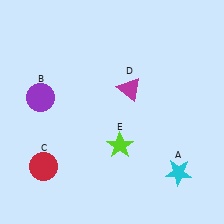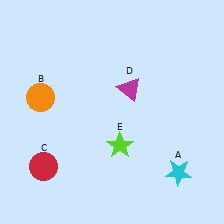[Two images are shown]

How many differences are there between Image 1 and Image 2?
There is 1 difference between the two images.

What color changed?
The circle (B) changed from purple in Image 1 to orange in Image 2.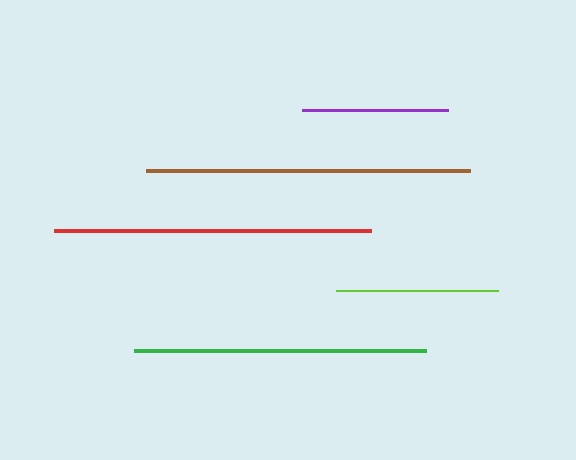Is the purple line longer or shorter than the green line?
The green line is longer than the purple line.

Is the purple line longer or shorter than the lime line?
The lime line is longer than the purple line.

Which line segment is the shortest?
The purple line is the shortest at approximately 146 pixels.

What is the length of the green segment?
The green segment is approximately 292 pixels long.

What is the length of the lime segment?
The lime segment is approximately 162 pixels long.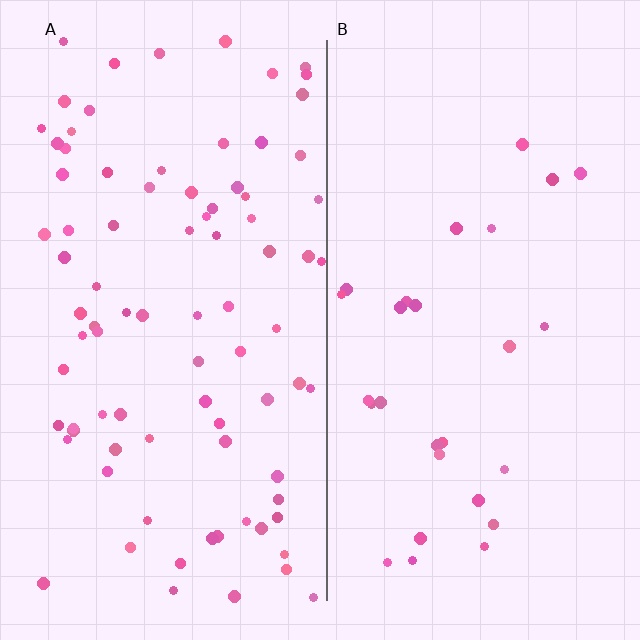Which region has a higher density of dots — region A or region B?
A (the left).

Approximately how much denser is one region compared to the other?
Approximately 3.1× — region A over region B.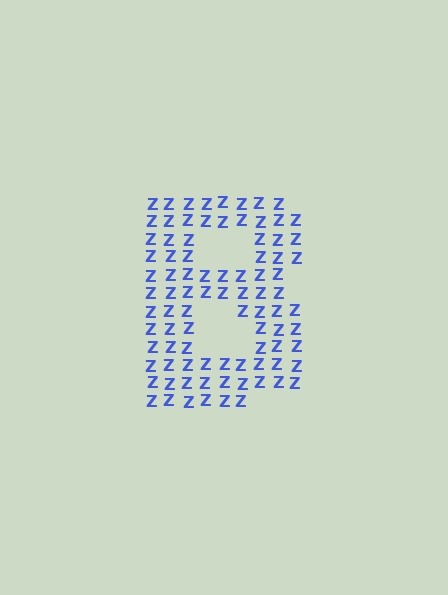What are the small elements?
The small elements are letter Z's.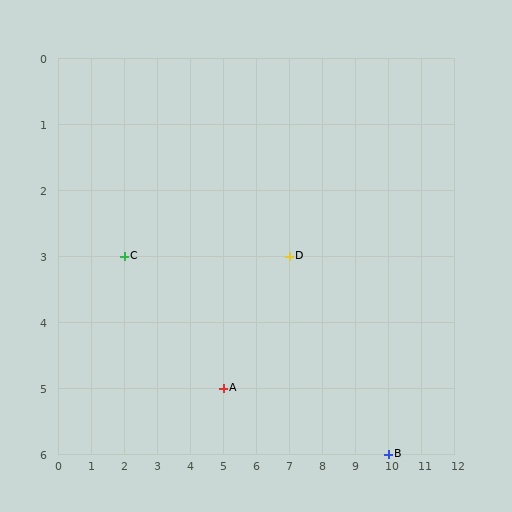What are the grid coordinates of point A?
Point A is at grid coordinates (5, 5).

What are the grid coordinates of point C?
Point C is at grid coordinates (2, 3).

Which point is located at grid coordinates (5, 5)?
Point A is at (5, 5).